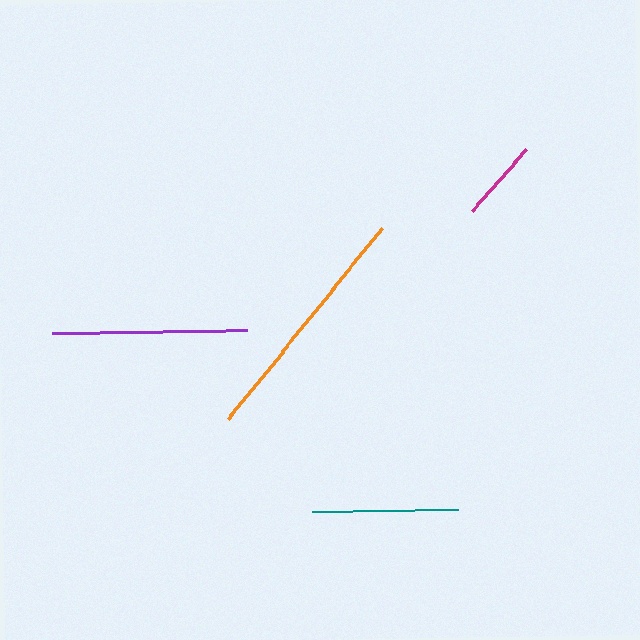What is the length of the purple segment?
The purple segment is approximately 195 pixels long.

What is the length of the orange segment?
The orange segment is approximately 245 pixels long.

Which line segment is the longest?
The orange line is the longest at approximately 245 pixels.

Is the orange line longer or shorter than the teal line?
The orange line is longer than the teal line.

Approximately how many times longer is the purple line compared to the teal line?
The purple line is approximately 1.3 times the length of the teal line.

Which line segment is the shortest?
The magenta line is the shortest at approximately 83 pixels.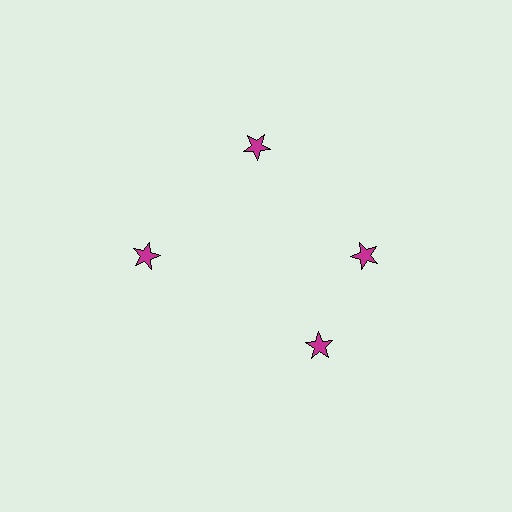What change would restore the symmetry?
The symmetry would be restored by rotating it back into even spacing with its neighbors so that all 4 stars sit at equal angles and equal distance from the center.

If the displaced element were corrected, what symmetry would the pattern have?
It would have 4-fold rotational symmetry — the pattern would map onto itself every 90 degrees.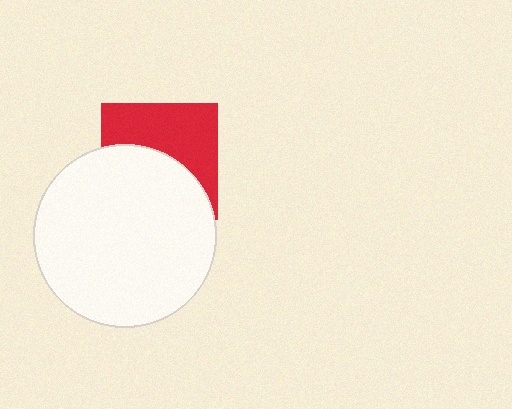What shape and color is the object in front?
The object in front is a white circle.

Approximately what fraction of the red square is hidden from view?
Roughly 51% of the red square is hidden behind the white circle.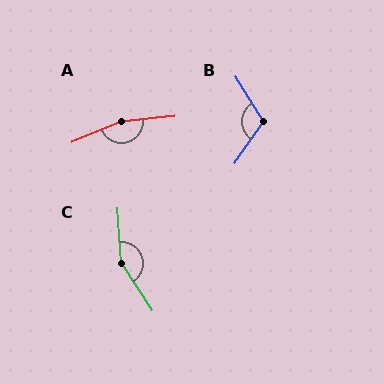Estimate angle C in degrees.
Approximately 150 degrees.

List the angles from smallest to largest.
B (114°), C (150°), A (163°).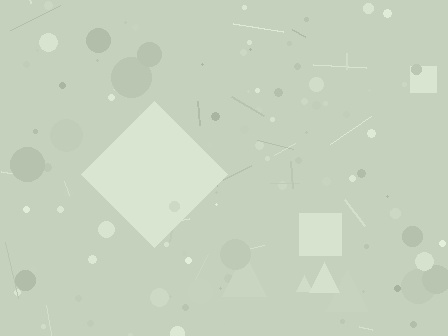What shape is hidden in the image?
A diamond is hidden in the image.